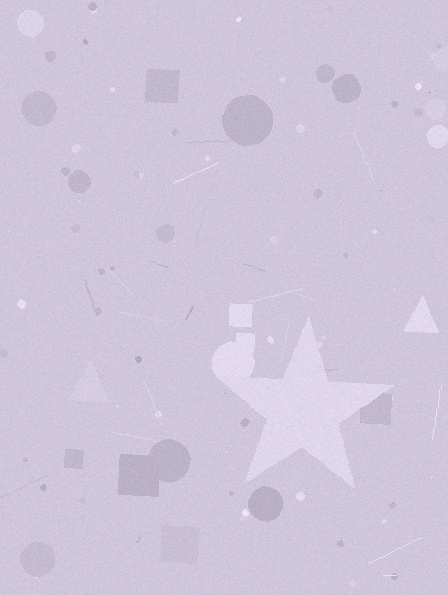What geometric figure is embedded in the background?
A star is embedded in the background.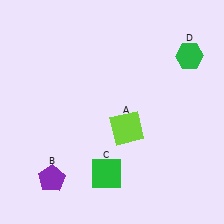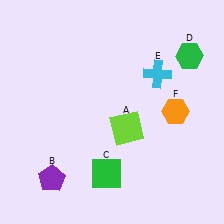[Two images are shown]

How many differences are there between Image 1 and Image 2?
There are 2 differences between the two images.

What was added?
A cyan cross (E), an orange hexagon (F) were added in Image 2.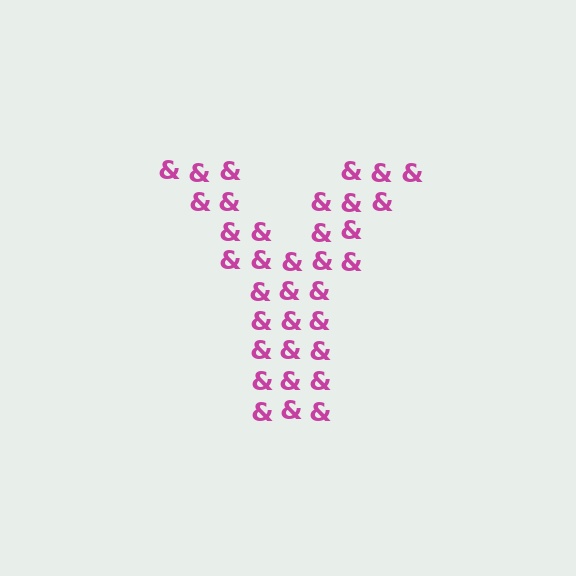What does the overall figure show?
The overall figure shows the letter Y.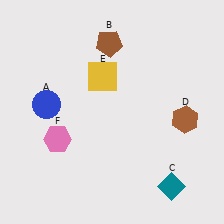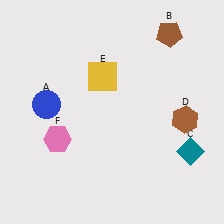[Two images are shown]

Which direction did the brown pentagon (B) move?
The brown pentagon (B) moved right.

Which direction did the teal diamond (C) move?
The teal diamond (C) moved up.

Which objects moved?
The objects that moved are: the brown pentagon (B), the teal diamond (C).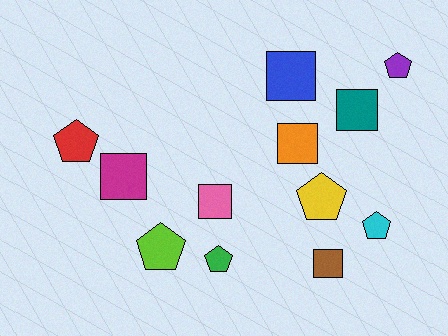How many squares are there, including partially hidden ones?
There are 6 squares.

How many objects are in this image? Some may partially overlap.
There are 12 objects.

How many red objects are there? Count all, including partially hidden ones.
There is 1 red object.